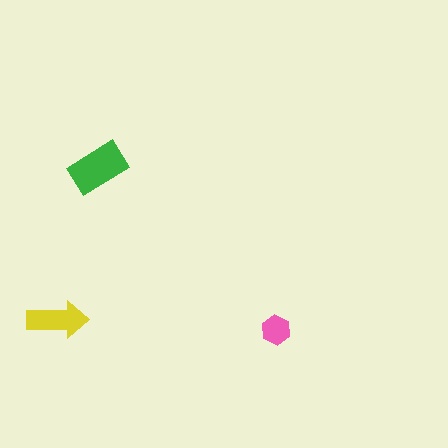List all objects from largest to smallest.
The green rectangle, the yellow arrow, the pink hexagon.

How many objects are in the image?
There are 3 objects in the image.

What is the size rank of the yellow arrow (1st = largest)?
2nd.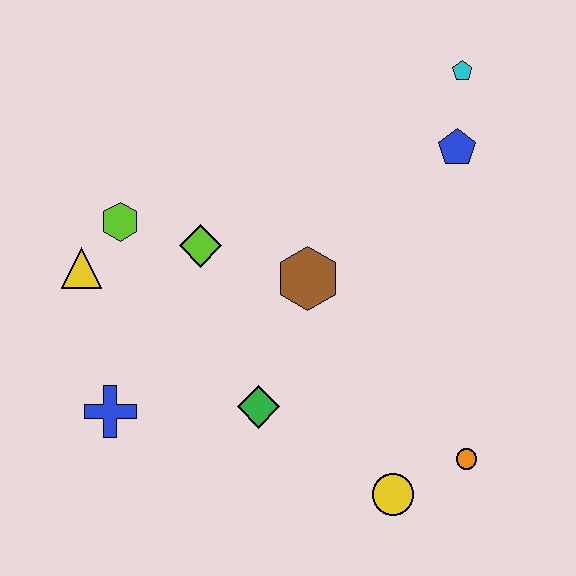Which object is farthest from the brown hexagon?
The cyan pentagon is farthest from the brown hexagon.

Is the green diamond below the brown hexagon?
Yes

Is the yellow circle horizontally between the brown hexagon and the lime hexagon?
No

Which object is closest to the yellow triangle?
The lime hexagon is closest to the yellow triangle.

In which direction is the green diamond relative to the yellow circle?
The green diamond is to the left of the yellow circle.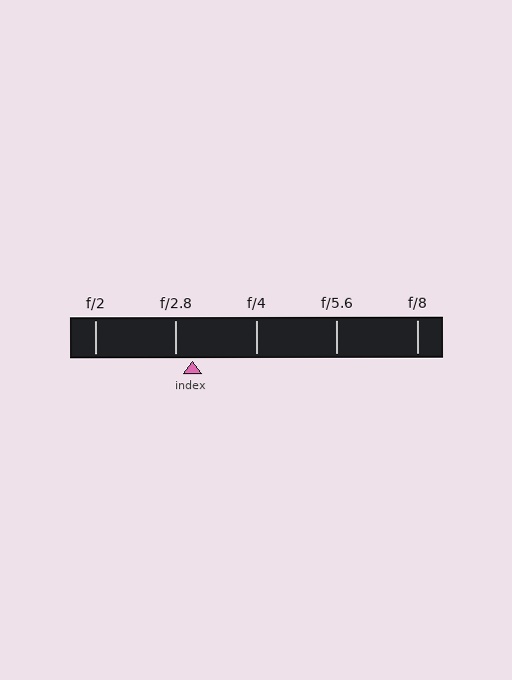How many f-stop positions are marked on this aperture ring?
There are 5 f-stop positions marked.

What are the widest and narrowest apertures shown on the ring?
The widest aperture shown is f/2 and the narrowest is f/8.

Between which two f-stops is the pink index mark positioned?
The index mark is between f/2.8 and f/4.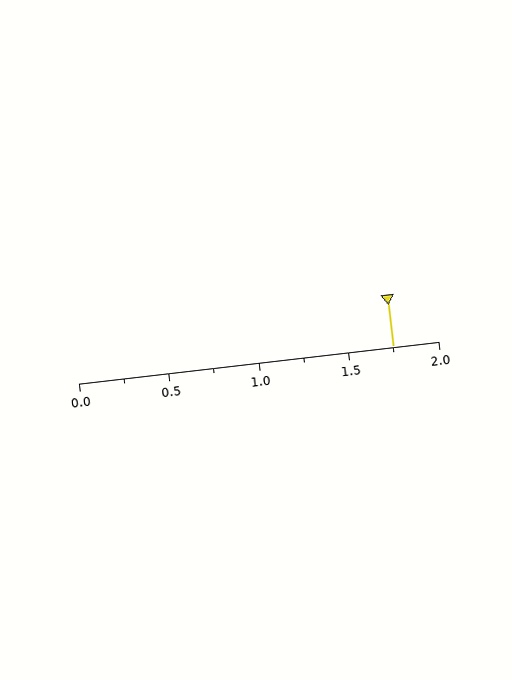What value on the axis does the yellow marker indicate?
The marker indicates approximately 1.75.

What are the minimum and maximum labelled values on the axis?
The axis runs from 0.0 to 2.0.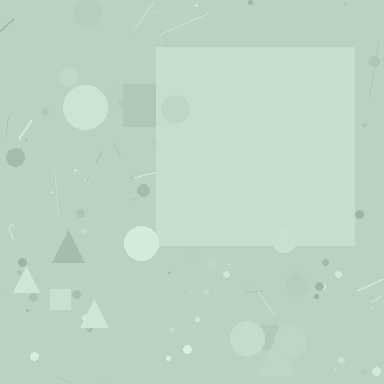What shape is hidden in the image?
A square is hidden in the image.